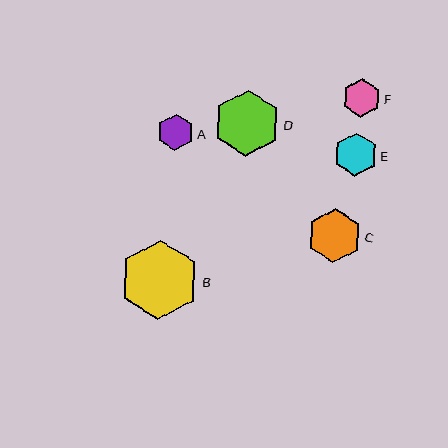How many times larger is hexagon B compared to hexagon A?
Hexagon B is approximately 2.2 times the size of hexagon A.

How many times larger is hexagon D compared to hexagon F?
Hexagon D is approximately 1.7 times the size of hexagon F.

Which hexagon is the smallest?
Hexagon A is the smallest with a size of approximately 36 pixels.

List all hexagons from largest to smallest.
From largest to smallest: B, D, C, E, F, A.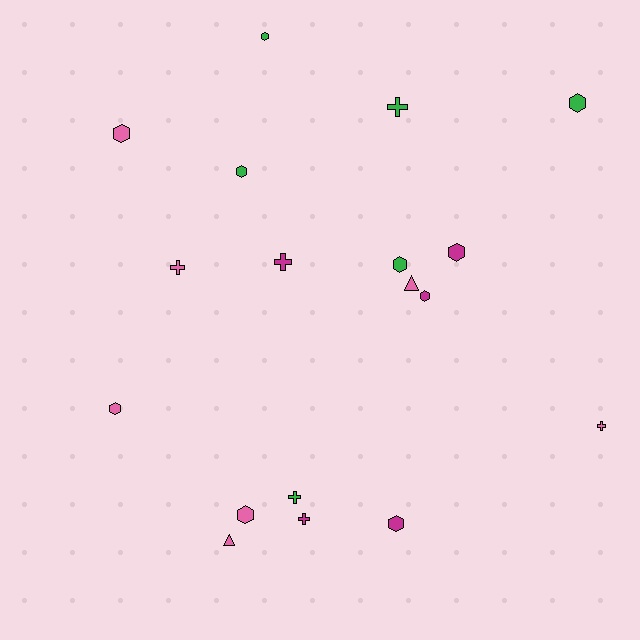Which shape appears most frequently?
Hexagon, with 10 objects.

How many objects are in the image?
There are 18 objects.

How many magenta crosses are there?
There are 2 magenta crosses.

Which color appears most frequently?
Pink, with 7 objects.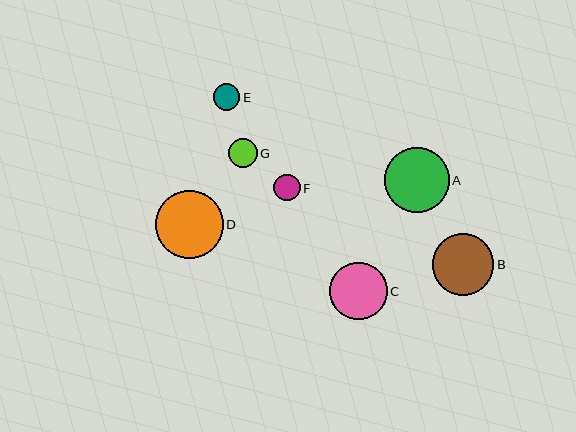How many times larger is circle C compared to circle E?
Circle C is approximately 2.2 times the size of circle E.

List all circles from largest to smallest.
From largest to smallest: D, A, B, C, G, F, E.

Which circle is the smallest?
Circle E is the smallest with a size of approximately 27 pixels.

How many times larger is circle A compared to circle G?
Circle A is approximately 2.2 times the size of circle G.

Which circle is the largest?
Circle D is the largest with a size of approximately 68 pixels.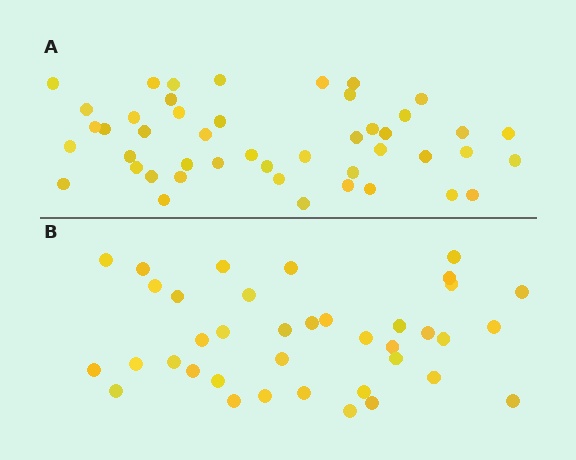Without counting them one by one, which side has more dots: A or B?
Region A (the top region) has more dots.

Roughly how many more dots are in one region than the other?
Region A has roughly 8 or so more dots than region B.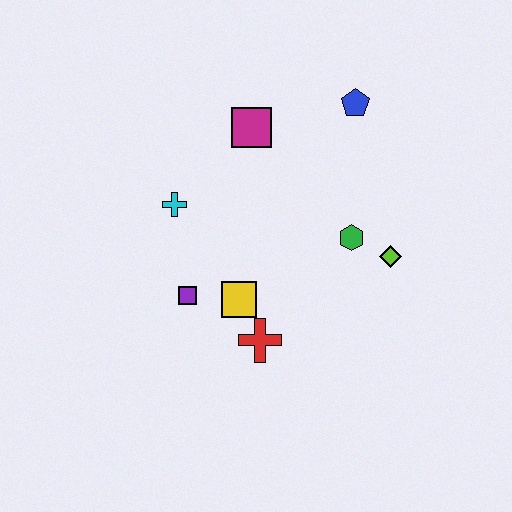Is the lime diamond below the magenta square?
Yes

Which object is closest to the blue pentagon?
The magenta square is closest to the blue pentagon.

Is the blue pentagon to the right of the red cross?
Yes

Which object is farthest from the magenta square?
The red cross is farthest from the magenta square.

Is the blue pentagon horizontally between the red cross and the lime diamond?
Yes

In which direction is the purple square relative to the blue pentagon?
The purple square is below the blue pentagon.